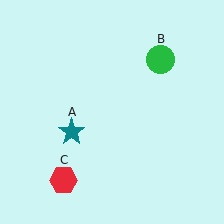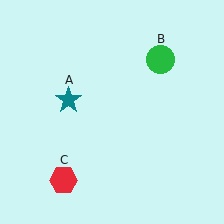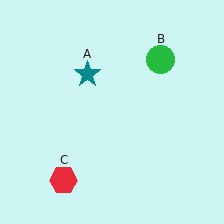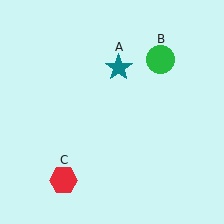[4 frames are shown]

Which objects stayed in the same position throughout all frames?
Green circle (object B) and red hexagon (object C) remained stationary.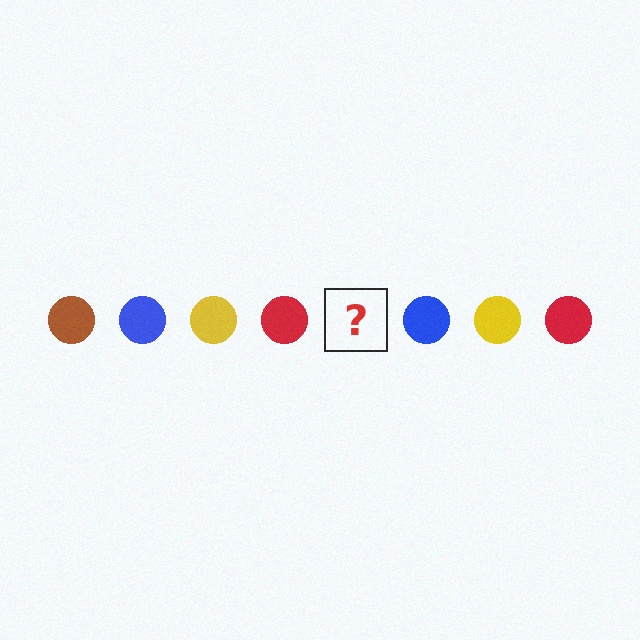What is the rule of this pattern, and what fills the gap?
The rule is that the pattern cycles through brown, blue, yellow, red circles. The gap should be filled with a brown circle.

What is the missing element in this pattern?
The missing element is a brown circle.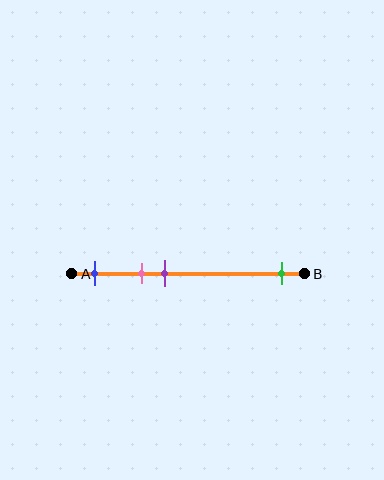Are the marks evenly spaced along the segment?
No, the marks are not evenly spaced.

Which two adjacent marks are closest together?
The pink and purple marks are the closest adjacent pair.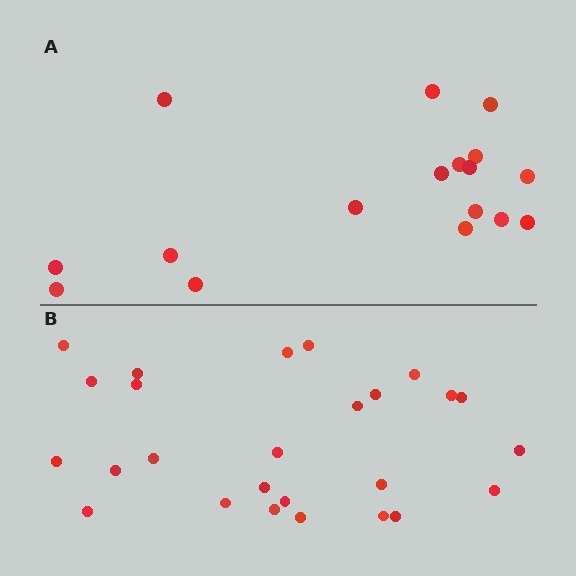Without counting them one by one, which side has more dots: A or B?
Region B (the bottom region) has more dots.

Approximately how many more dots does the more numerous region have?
Region B has roughly 8 or so more dots than region A.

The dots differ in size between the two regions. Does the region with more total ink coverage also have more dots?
No. Region A has more total ink coverage because its dots are larger, but region B actually contains more individual dots. Total area can be misleading — the number of items is what matters here.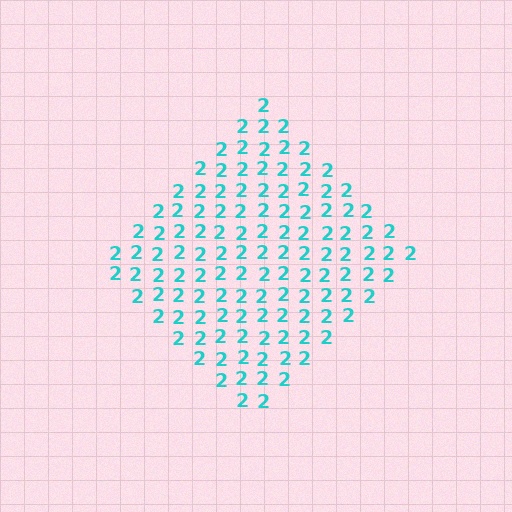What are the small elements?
The small elements are digit 2's.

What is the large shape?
The large shape is a diamond.